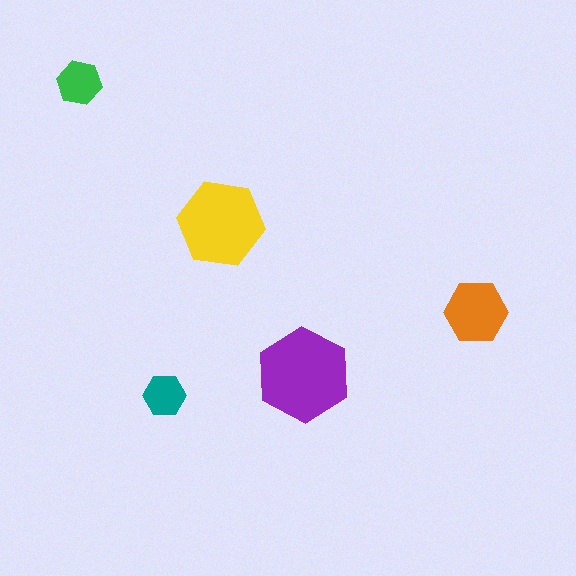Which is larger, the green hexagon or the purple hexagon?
The purple one.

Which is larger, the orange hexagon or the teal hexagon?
The orange one.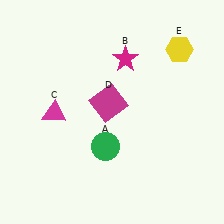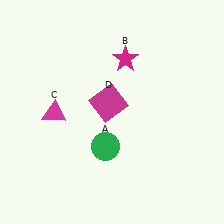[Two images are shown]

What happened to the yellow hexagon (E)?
The yellow hexagon (E) was removed in Image 2. It was in the top-right area of Image 1.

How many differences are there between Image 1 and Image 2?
There is 1 difference between the two images.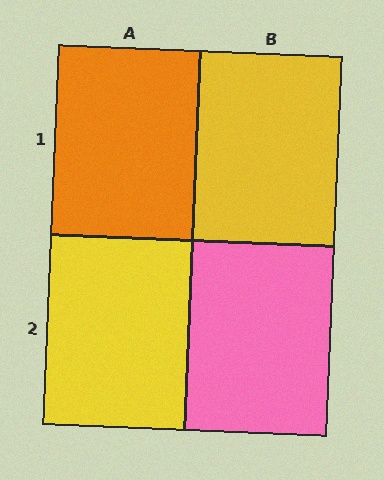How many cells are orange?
1 cell is orange.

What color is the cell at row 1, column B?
Yellow.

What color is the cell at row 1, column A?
Orange.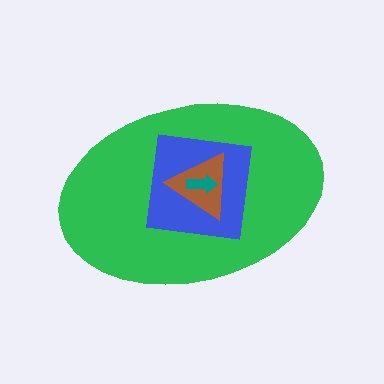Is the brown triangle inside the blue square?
Yes.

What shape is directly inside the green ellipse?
The blue square.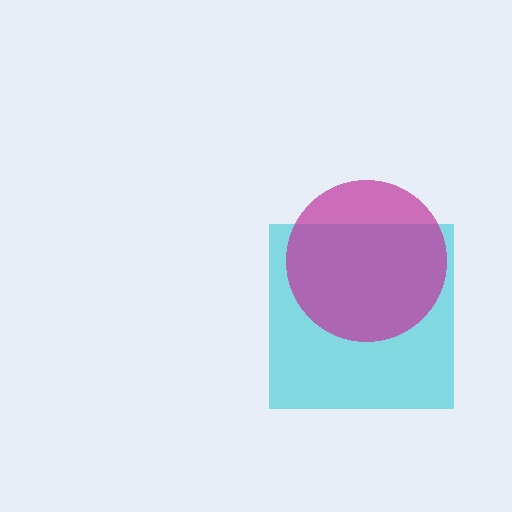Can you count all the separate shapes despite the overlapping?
Yes, there are 2 separate shapes.